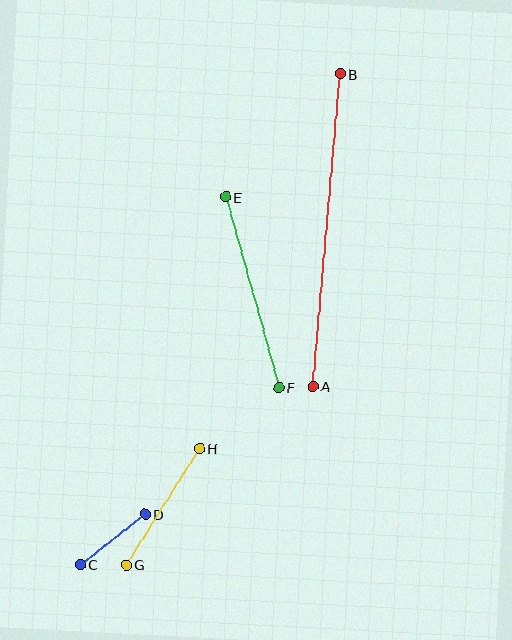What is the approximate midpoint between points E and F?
The midpoint is at approximately (252, 292) pixels.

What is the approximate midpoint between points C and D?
The midpoint is at approximately (113, 540) pixels.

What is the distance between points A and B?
The distance is approximately 314 pixels.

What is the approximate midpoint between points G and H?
The midpoint is at approximately (163, 507) pixels.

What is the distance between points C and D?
The distance is approximately 82 pixels.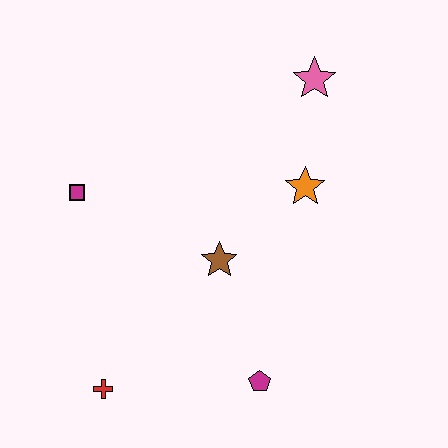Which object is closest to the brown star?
The orange star is closest to the brown star.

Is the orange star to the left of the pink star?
Yes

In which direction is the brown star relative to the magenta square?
The brown star is to the right of the magenta square.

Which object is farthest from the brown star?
The pink star is farthest from the brown star.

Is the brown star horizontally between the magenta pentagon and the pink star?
No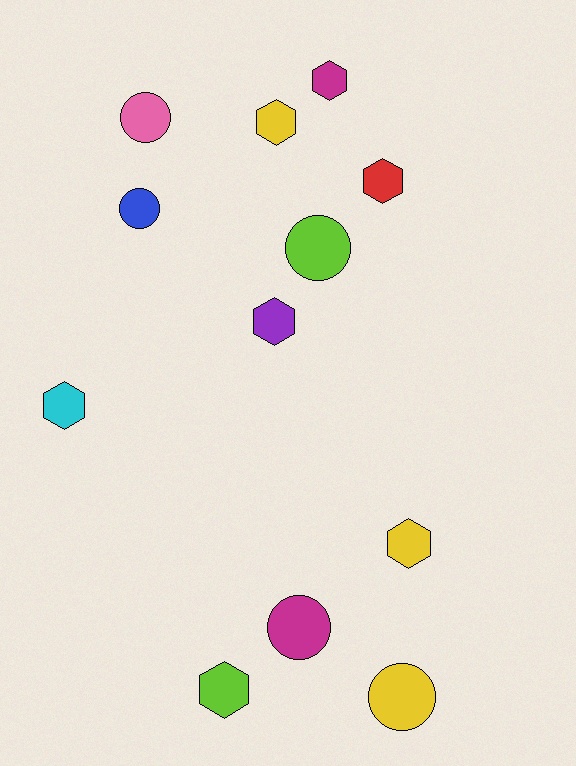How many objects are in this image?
There are 12 objects.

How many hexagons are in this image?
There are 7 hexagons.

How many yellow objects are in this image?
There are 3 yellow objects.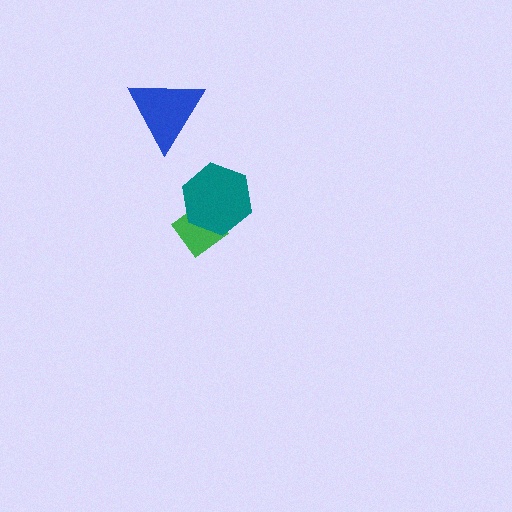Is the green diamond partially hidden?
Yes, it is partially covered by another shape.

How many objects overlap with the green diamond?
1 object overlaps with the green diamond.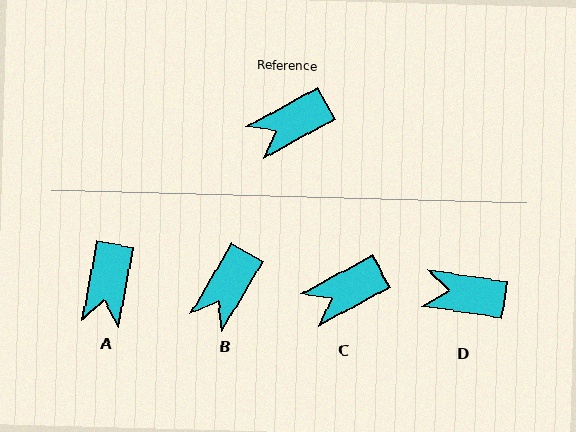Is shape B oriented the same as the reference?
No, it is off by about 32 degrees.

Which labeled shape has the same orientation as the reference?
C.